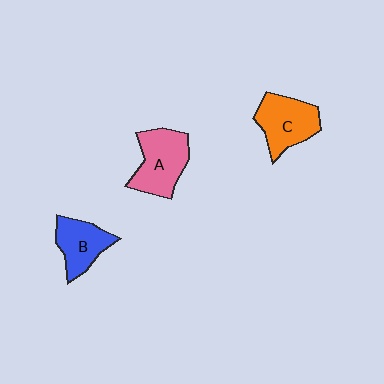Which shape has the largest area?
Shape A (pink).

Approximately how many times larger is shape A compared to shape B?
Approximately 1.3 times.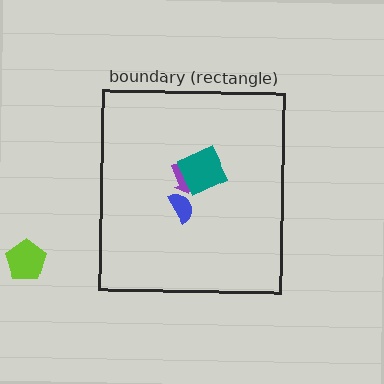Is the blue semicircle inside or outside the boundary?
Inside.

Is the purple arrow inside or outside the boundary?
Inside.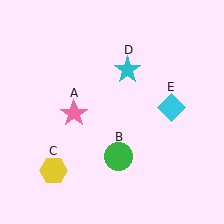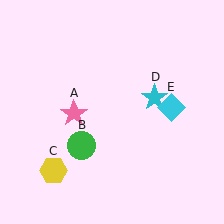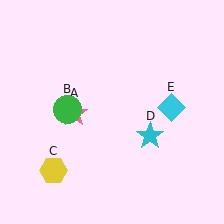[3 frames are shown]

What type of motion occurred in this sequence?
The green circle (object B), cyan star (object D) rotated clockwise around the center of the scene.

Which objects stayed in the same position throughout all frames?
Pink star (object A) and yellow hexagon (object C) and cyan diamond (object E) remained stationary.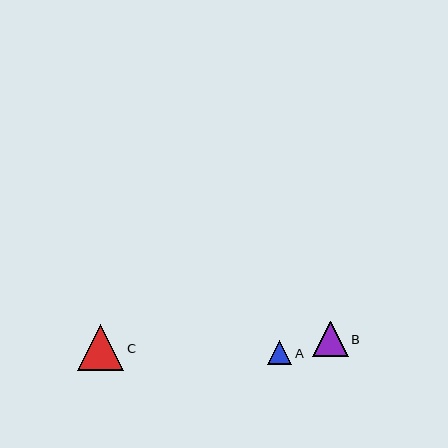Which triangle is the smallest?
Triangle A is the smallest with a size of approximately 24 pixels.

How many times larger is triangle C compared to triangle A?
Triangle C is approximately 1.9 times the size of triangle A.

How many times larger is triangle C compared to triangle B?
Triangle C is approximately 1.3 times the size of triangle B.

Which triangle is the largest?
Triangle C is the largest with a size of approximately 47 pixels.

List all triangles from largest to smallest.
From largest to smallest: C, B, A.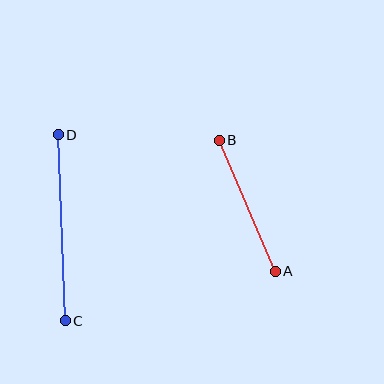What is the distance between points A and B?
The distance is approximately 142 pixels.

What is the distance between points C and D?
The distance is approximately 186 pixels.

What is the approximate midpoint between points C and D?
The midpoint is at approximately (62, 228) pixels.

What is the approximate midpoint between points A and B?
The midpoint is at approximately (247, 206) pixels.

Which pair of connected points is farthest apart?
Points C and D are farthest apart.